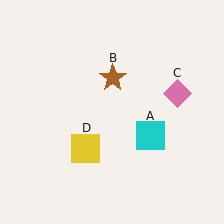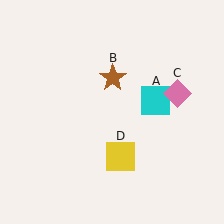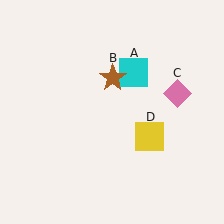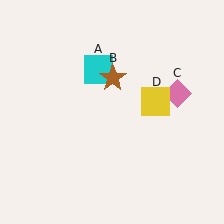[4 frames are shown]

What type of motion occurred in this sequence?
The cyan square (object A), yellow square (object D) rotated counterclockwise around the center of the scene.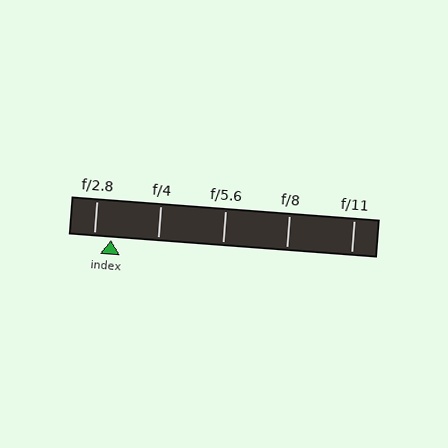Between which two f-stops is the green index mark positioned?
The index mark is between f/2.8 and f/4.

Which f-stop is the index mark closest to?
The index mark is closest to f/2.8.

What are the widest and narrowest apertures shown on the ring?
The widest aperture shown is f/2.8 and the narrowest is f/11.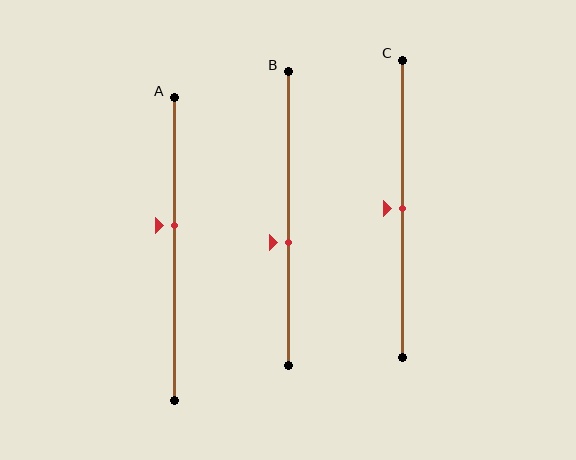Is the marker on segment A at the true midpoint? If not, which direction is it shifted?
No, the marker on segment A is shifted upward by about 8% of the segment length.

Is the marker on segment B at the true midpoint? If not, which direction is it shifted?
No, the marker on segment B is shifted downward by about 8% of the segment length.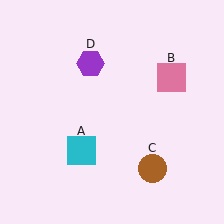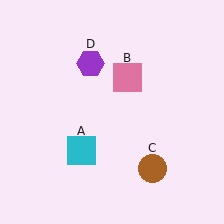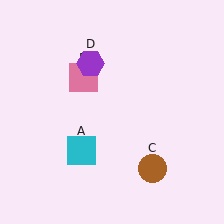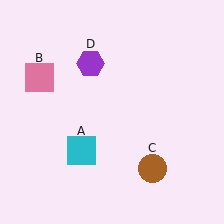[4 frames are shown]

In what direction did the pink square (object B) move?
The pink square (object B) moved left.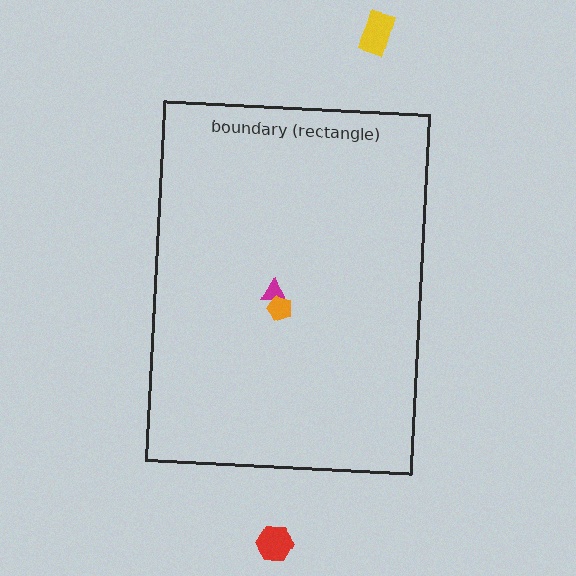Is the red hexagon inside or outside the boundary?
Outside.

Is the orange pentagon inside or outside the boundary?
Inside.